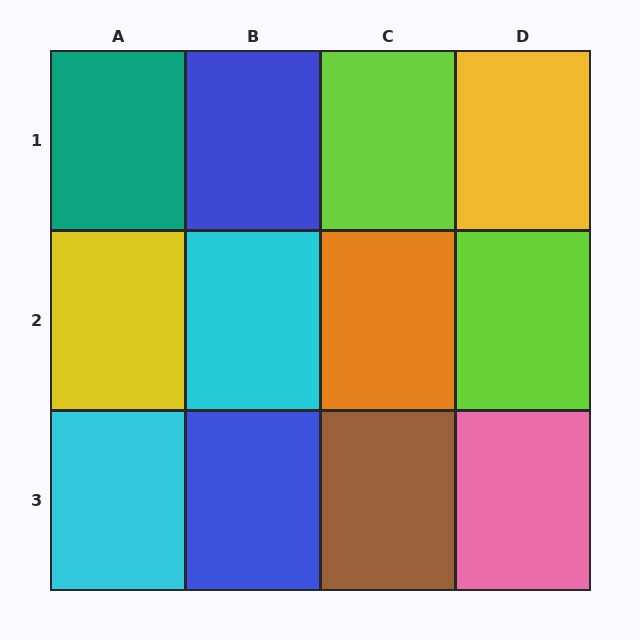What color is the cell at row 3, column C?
Brown.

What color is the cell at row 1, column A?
Teal.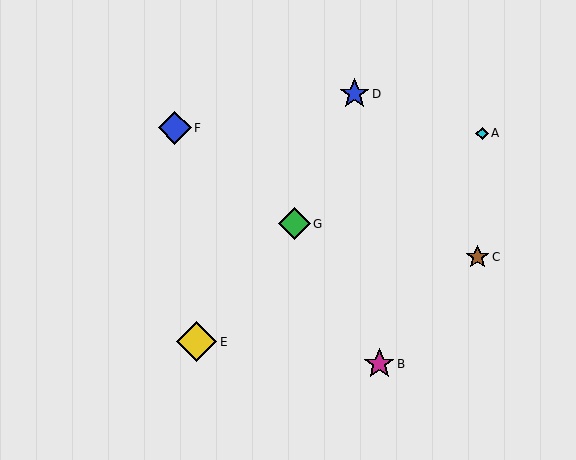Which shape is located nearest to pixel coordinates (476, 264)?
The brown star (labeled C) at (478, 257) is nearest to that location.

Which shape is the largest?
The yellow diamond (labeled E) is the largest.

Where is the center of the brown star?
The center of the brown star is at (478, 257).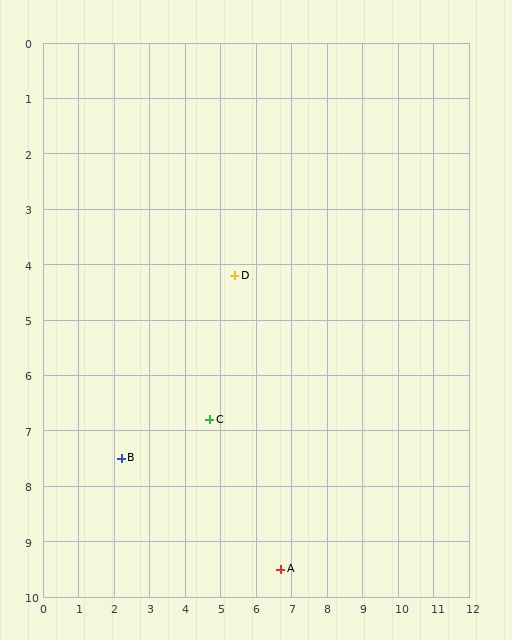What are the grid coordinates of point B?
Point B is at approximately (2.2, 7.5).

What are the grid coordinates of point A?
Point A is at approximately (6.7, 9.5).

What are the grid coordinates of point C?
Point C is at approximately (4.7, 6.8).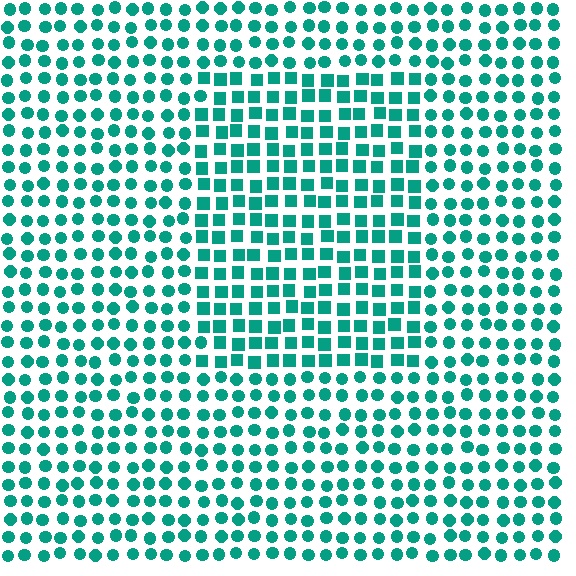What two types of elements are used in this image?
The image uses squares inside the rectangle region and circles outside it.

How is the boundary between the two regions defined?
The boundary is defined by a change in element shape: squares inside vs. circles outside. All elements share the same color and spacing.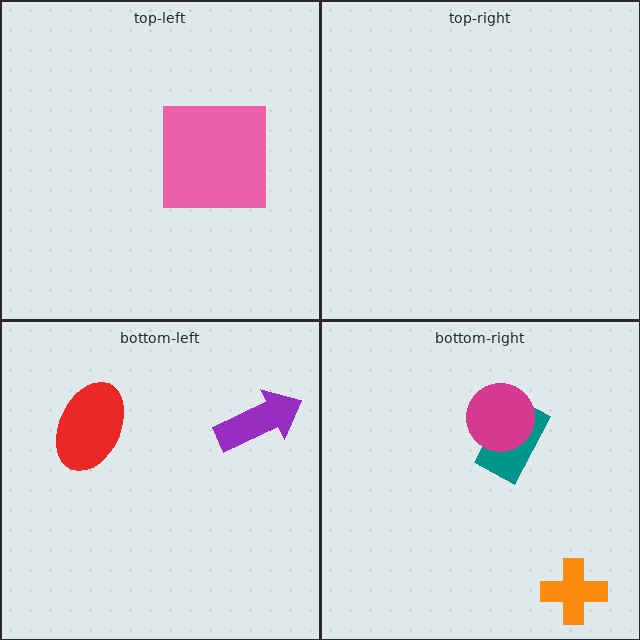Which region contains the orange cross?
The bottom-right region.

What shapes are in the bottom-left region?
The red ellipse, the purple arrow.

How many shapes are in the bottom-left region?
2.